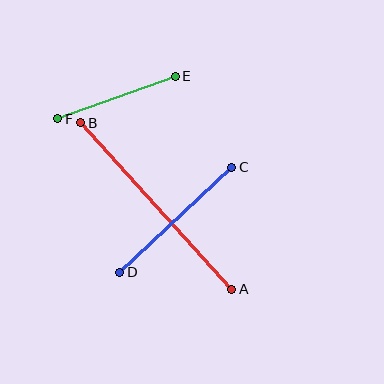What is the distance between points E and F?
The distance is approximately 125 pixels.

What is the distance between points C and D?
The distance is approximately 153 pixels.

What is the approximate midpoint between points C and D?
The midpoint is at approximately (176, 220) pixels.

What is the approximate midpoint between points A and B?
The midpoint is at approximately (156, 206) pixels.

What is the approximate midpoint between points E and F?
The midpoint is at approximately (116, 98) pixels.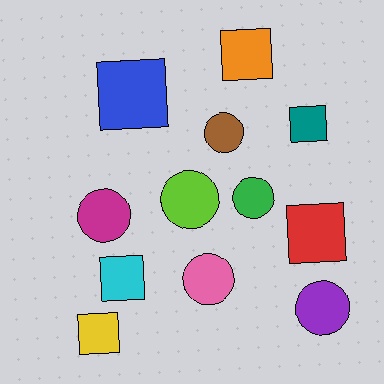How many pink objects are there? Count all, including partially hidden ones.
There is 1 pink object.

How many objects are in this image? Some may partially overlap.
There are 12 objects.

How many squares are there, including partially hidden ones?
There are 6 squares.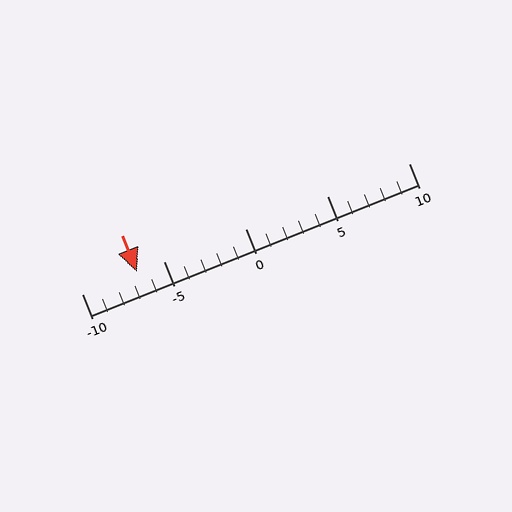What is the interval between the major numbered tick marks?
The major tick marks are spaced 5 units apart.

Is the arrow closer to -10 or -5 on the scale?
The arrow is closer to -5.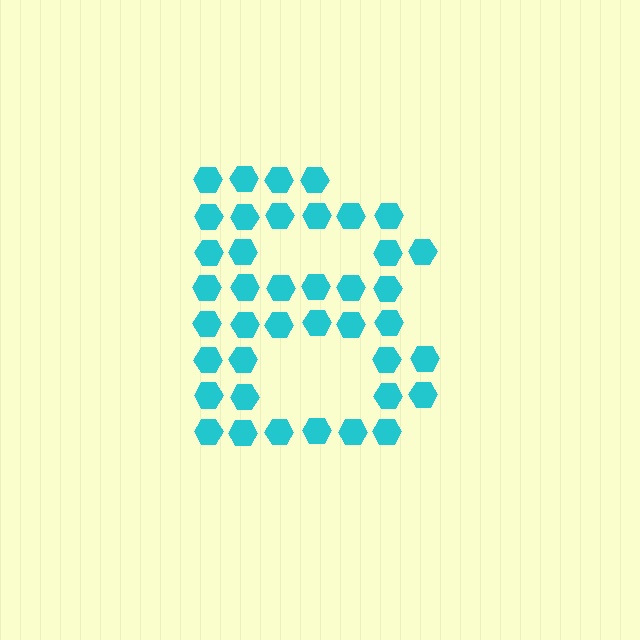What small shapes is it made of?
It is made of small hexagons.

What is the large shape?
The large shape is the letter B.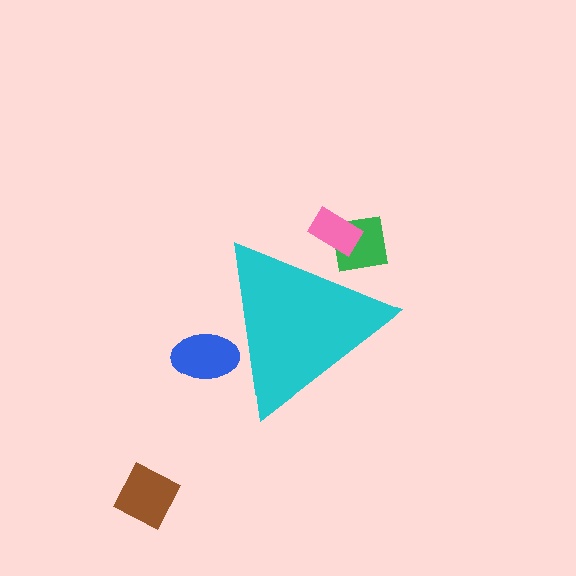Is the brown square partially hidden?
No, the brown square is fully visible.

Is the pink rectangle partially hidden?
Yes, the pink rectangle is partially hidden behind the cyan triangle.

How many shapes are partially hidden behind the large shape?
3 shapes are partially hidden.